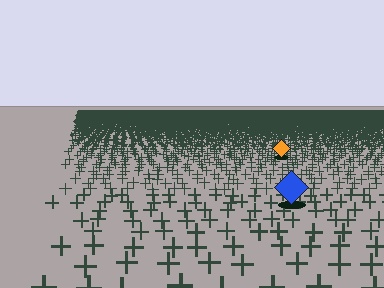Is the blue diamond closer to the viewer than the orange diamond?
Yes. The blue diamond is closer — you can tell from the texture gradient: the ground texture is coarser near it.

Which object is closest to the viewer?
The blue diamond is closest. The texture marks near it are larger and more spread out.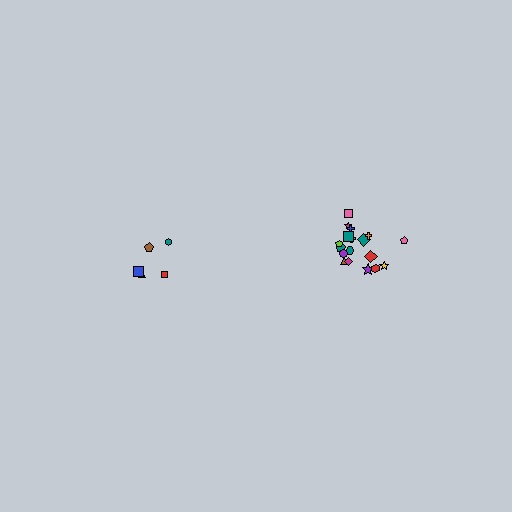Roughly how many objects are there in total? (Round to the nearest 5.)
Roughly 25 objects in total.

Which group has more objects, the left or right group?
The right group.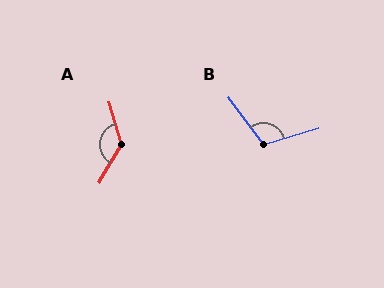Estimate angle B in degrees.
Approximately 110 degrees.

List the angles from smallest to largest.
B (110°), A (134°).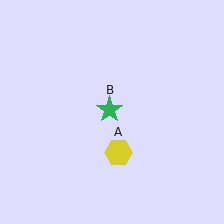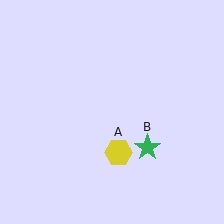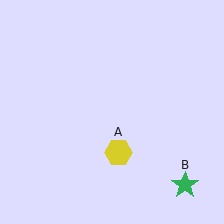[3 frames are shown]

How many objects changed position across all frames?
1 object changed position: green star (object B).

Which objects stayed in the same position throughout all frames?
Yellow hexagon (object A) remained stationary.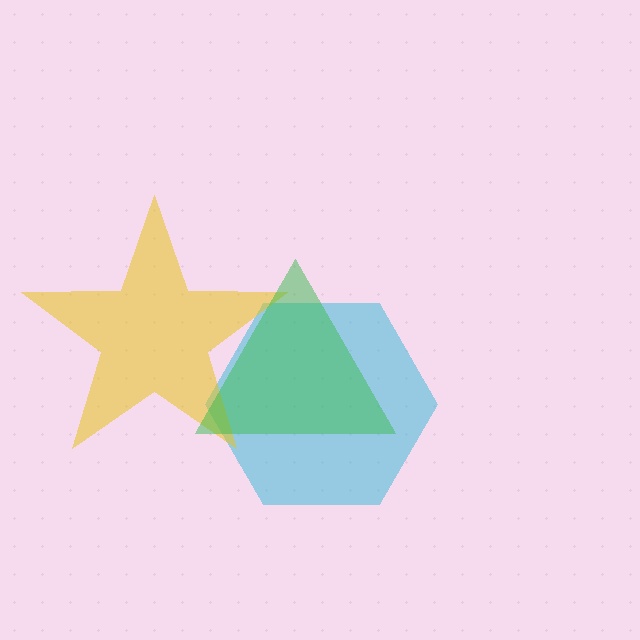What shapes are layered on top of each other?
The layered shapes are: a cyan hexagon, a yellow star, a green triangle.